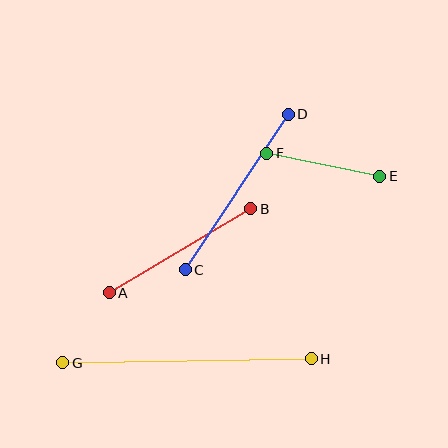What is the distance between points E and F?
The distance is approximately 115 pixels.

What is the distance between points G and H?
The distance is approximately 248 pixels.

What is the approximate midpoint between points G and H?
The midpoint is at approximately (187, 361) pixels.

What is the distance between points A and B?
The distance is approximately 164 pixels.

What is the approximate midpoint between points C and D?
The midpoint is at approximately (237, 192) pixels.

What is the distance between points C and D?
The distance is approximately 187 pixels.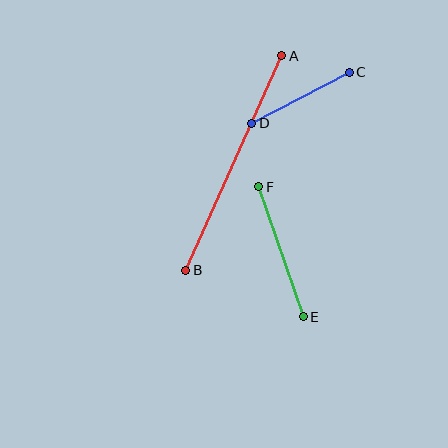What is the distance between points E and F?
The distance is approximately 138 pixels.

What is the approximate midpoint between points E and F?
The midpoint is at approximately (281, 252) pixels.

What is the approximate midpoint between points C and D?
The midpoint is at approximately (300, 98) pixels.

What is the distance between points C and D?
The distance is approximately 110 pixels.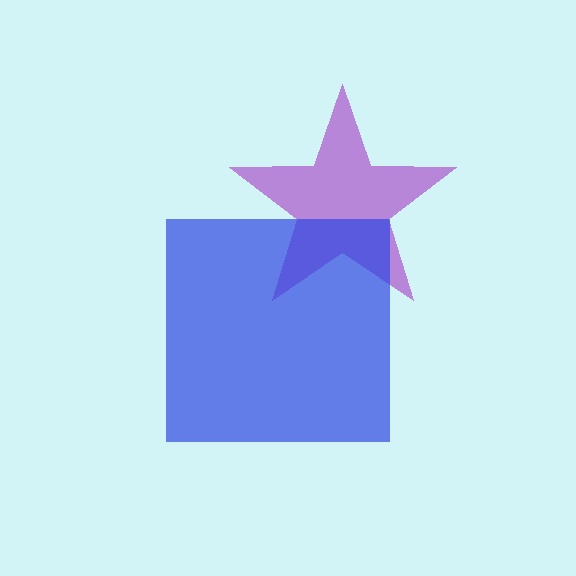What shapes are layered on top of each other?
The layered shapes are: a purple star, a blue square.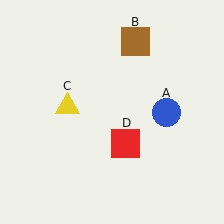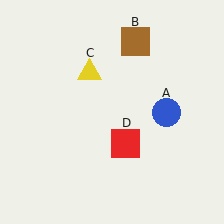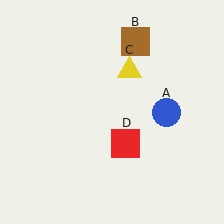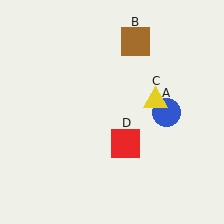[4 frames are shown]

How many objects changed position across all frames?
1 object changed position: yellow triangle (object C).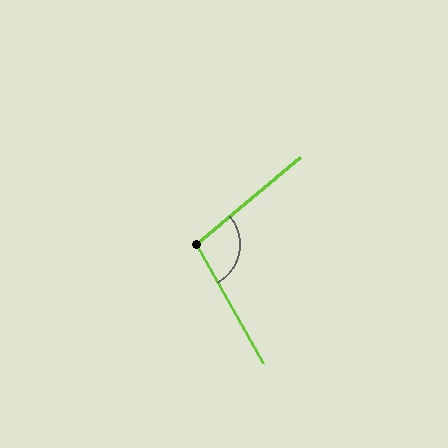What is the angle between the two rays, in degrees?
Approximately 100 degrees.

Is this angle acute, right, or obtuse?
It is obtuse.